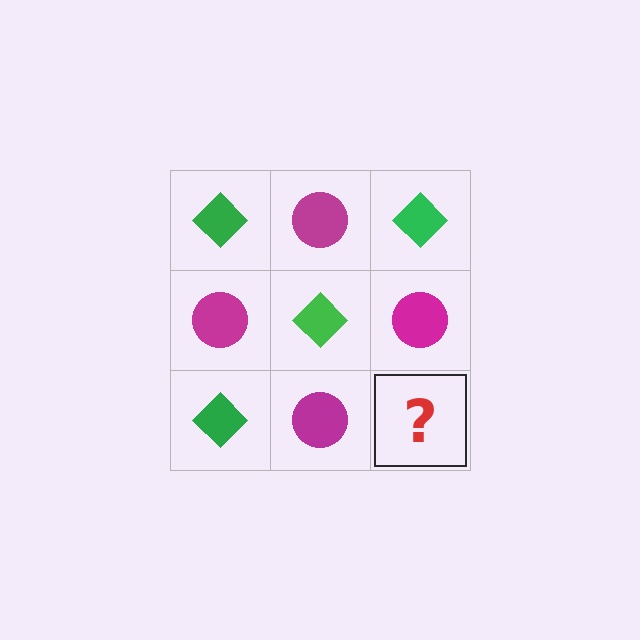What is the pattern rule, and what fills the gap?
The rule is that it alternates green diamond and magenta circle in a checkerboard pattern. The gap should be filled with a green diamond.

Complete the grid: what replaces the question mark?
The question mark should be replaced with a green diamond.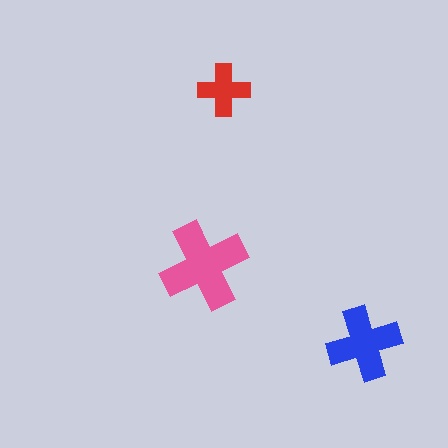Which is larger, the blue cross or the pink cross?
The pink one.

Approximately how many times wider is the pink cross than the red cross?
About 1.5 times wider.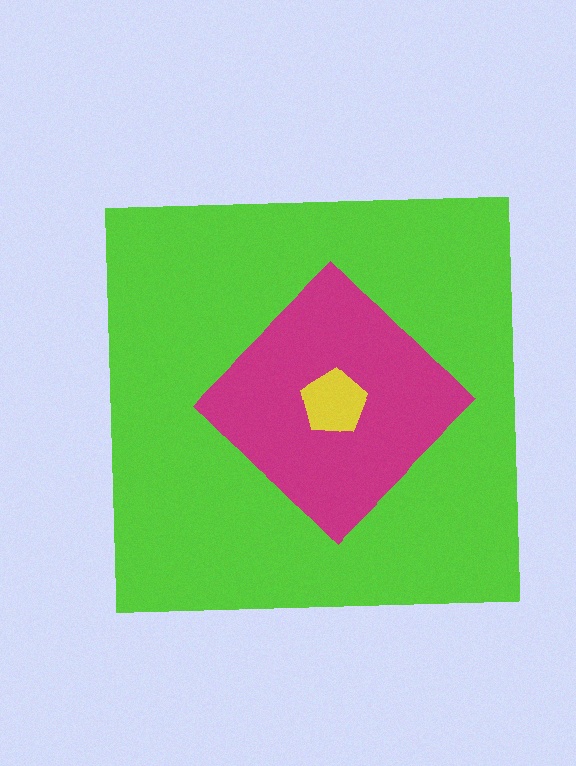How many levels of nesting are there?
3.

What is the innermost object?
The yellow pentagon.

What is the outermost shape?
The lime square.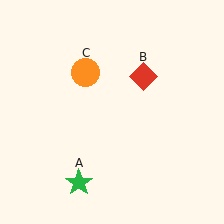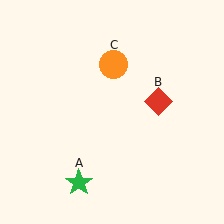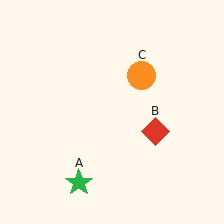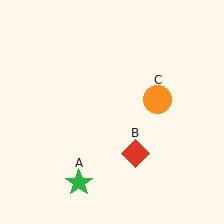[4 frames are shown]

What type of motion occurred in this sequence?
The red diamond (object B), orange circle (object C) rotated clockwise around the center of the scene.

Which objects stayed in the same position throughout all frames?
Green star (object A) remained stationary.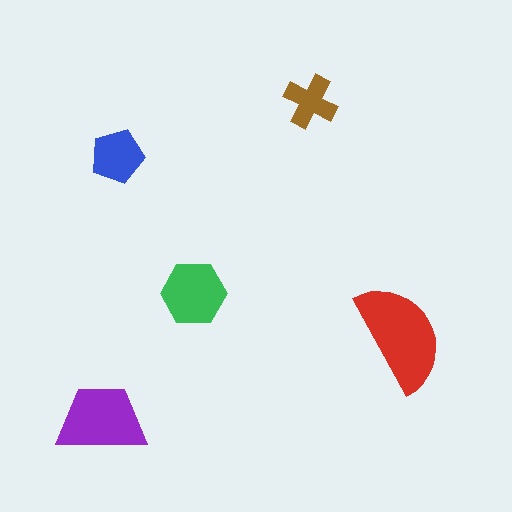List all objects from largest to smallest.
The red semicircle, the purple trapezoid, the green hexagon, the blue pentagon, the brown cross.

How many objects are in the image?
There are 5 objects in the image.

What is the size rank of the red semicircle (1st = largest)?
1st.